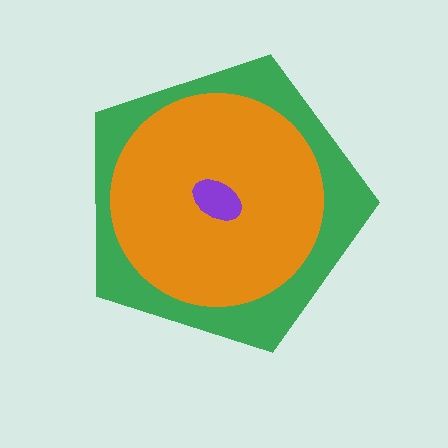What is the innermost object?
The purple ellipse.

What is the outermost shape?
The green pentagon.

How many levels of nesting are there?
3.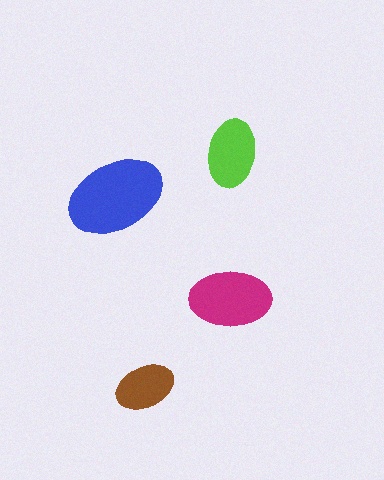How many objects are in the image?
There are 4 objects in the image.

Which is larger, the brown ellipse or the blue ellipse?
The blue one.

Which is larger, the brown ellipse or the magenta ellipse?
The magenta one.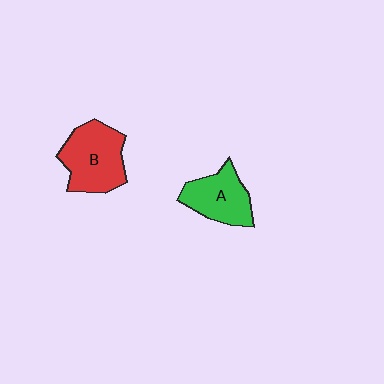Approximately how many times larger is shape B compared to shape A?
Approximately 1.3 times.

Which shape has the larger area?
Shape B (red).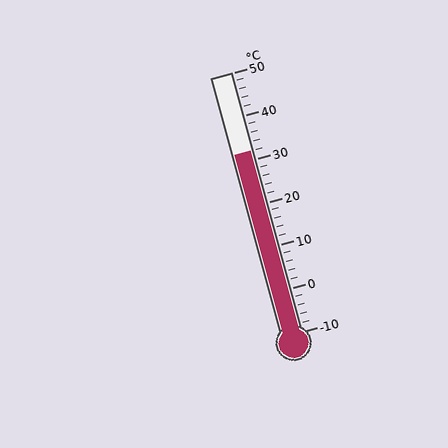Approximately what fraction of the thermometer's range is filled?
The thermometer is filled to approximately 70% of its range.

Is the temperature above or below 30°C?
The temperature is above 30°C.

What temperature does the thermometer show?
The thermometer shows approximately 32°C.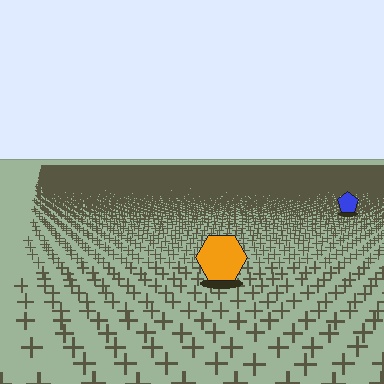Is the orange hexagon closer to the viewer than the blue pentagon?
Yes. The orange hexagon is closer — you can tell from the texture gradient: the ground texture is coarser near it.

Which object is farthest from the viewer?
The blue pentagon is farthest from the viewer. It appears smaller and the ground texture around it is denser.